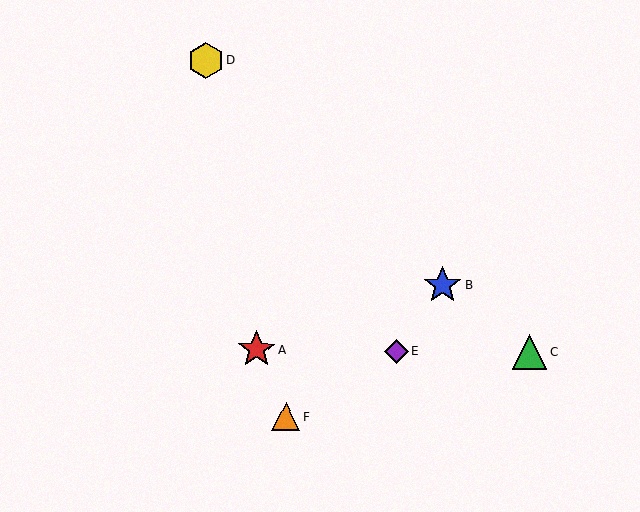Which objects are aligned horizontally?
Objects A, C, E are aligned horizontally.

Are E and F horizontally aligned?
No, E is at y≈351 and F is at y≈416.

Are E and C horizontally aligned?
Yes, both are at y≈351.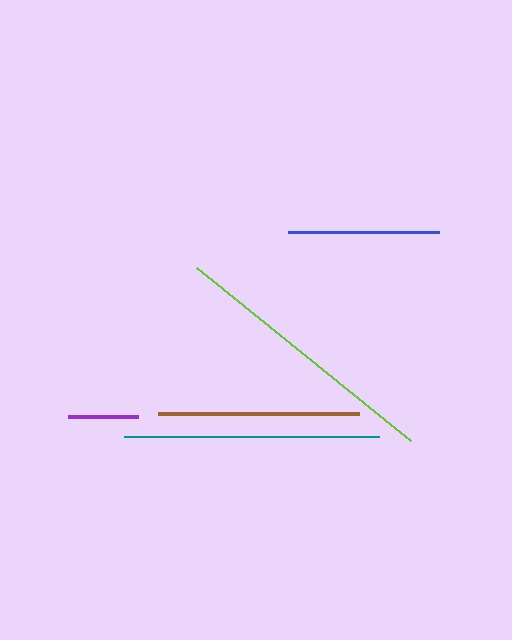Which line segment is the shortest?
The purple line is the shortest at approximately 70 pixels.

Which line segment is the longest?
The lime line is the longest at approximately 275 pixels.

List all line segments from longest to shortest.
From longest to shortest: lime, teal, brown, blue, purple.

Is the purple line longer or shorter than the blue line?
The blue line is longer than the purple line.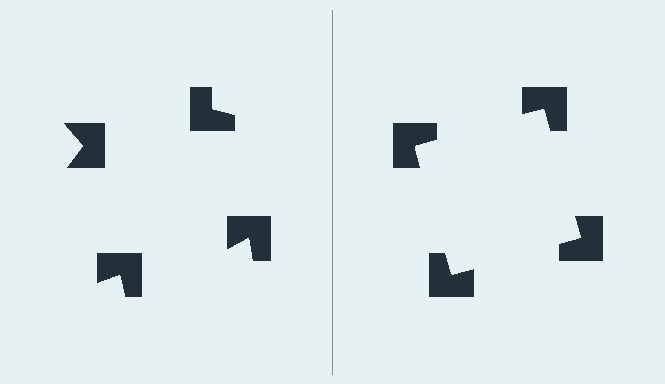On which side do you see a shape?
An illusory square appears on the right side. On the left side the wedge cuts are rotated, so no coherent shape forms.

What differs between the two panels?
The notched squares are positioned identically on both sides; only the wedge orientations differ. On the right they align to a square; on the left they are misaligned.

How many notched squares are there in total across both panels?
8 — 4 on each side.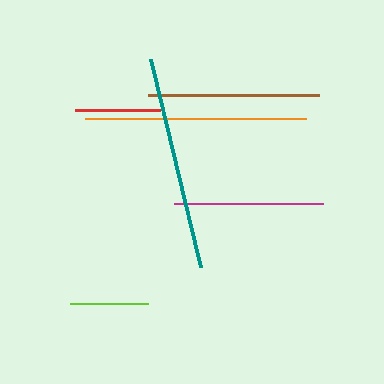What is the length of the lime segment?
The lime segment is approximately 78 pixels long.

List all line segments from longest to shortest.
From longest to shortest: orange, teal, brown, magenta, red, lime.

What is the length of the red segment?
The red segment is approximately 85 pixels long.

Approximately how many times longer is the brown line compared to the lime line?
The brown line is approximately 2.2 times the length of the lime line.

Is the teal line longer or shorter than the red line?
The teal line is longer than the red line.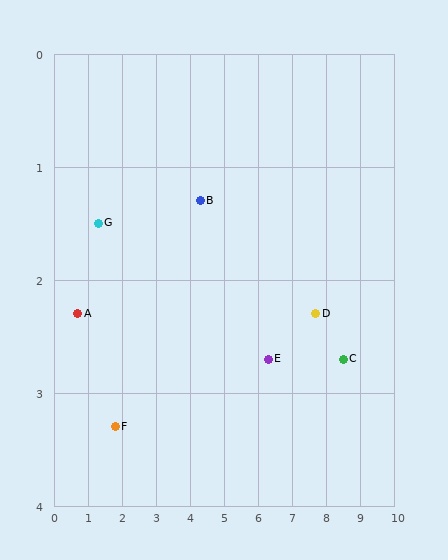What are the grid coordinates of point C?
Point C is at approximately (8.5, 2.7).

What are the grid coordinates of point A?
Point A is at approximately (0.7, 2.3).